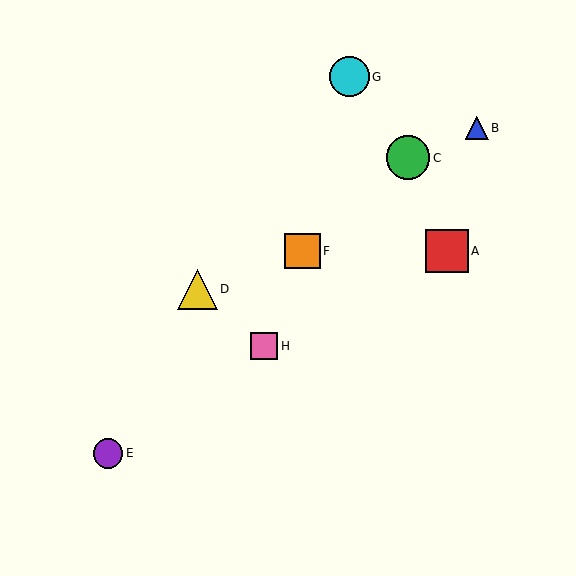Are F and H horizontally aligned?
No, F is at y≈251 and H is at y≈346.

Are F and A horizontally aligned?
Yes, both are at y≈251.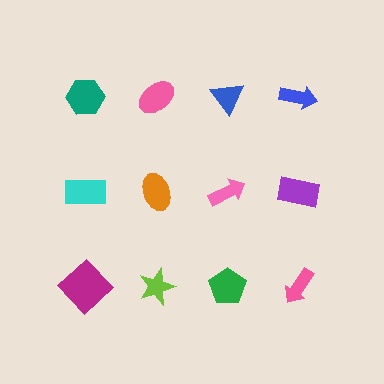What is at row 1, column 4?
A blue arrow.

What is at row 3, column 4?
A pink arrow.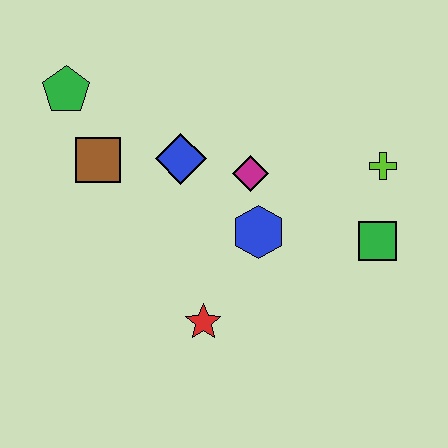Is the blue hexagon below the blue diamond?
Yes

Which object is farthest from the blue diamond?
The green square is farthest from the blue diamond.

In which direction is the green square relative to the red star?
The green square is to the right of the red star.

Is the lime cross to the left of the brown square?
No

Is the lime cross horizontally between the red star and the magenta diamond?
No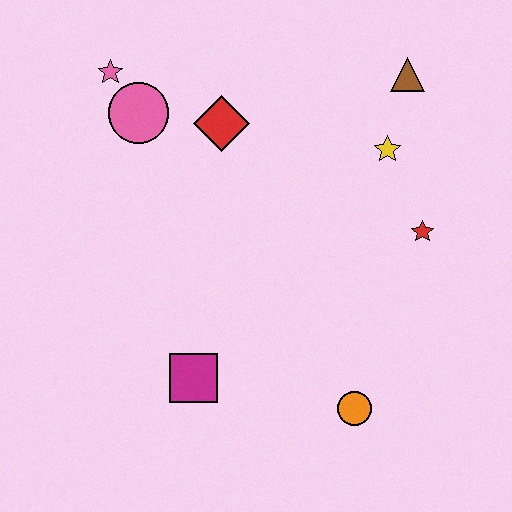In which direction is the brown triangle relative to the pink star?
The brown triangle is to the right of the pink star.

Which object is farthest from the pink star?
The orange circle is farthest from the pink star.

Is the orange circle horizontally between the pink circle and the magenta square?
No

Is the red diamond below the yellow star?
No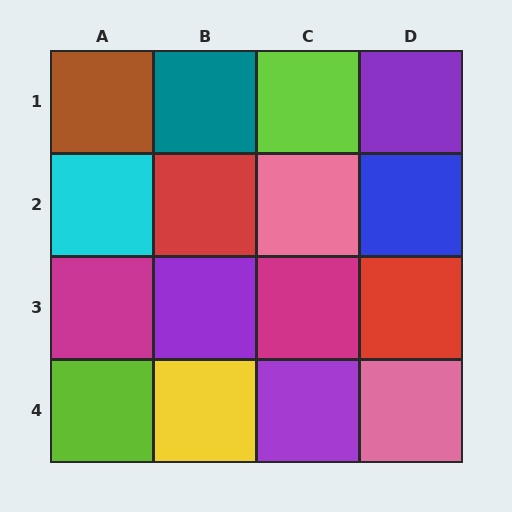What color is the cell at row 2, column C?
Pink.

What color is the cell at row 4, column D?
Pink.